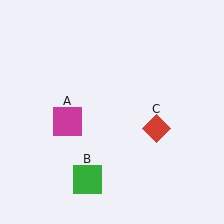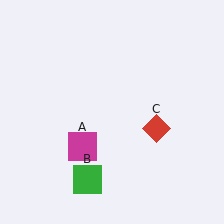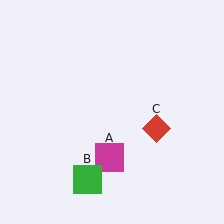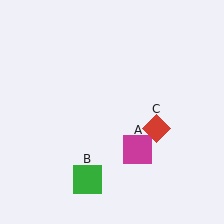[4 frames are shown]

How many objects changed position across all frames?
1 object changed position: magenta square (object A).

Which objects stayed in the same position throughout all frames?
Green square (object B) and red diamond (object C) remained stationary.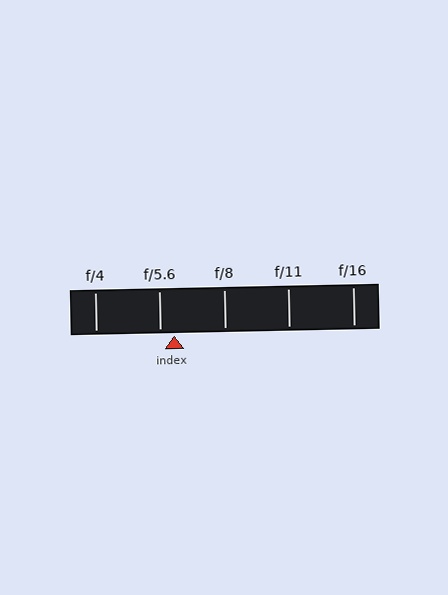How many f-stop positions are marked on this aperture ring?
There are 5 f-stop positions marked.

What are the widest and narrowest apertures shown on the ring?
The widest aperture shown is f/4 and the narrowest is f/16.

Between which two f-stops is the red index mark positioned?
The index mark is between f/5.6 and f/8.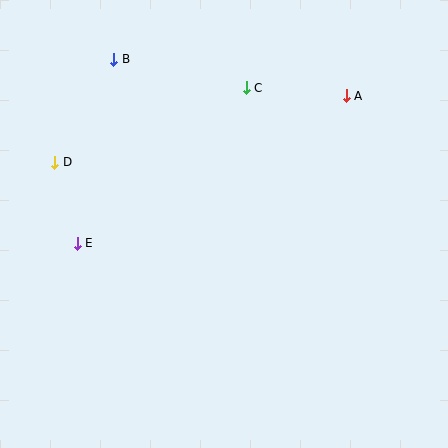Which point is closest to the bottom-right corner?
Point A is closest to the bottom-right corner.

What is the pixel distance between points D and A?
The distance between D and A is 299 pixels.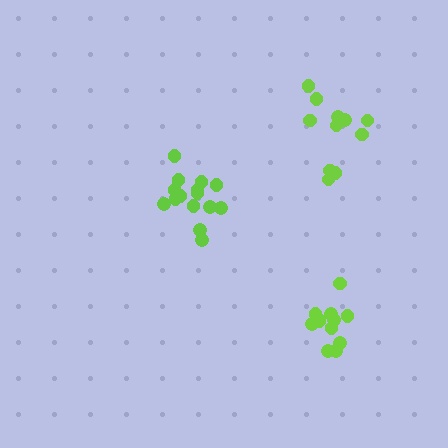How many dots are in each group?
Group 1: 15 dots, Group 2: 12 dots, Group 3: 11 dots (38 total).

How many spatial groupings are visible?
There are 3 spatial groupings.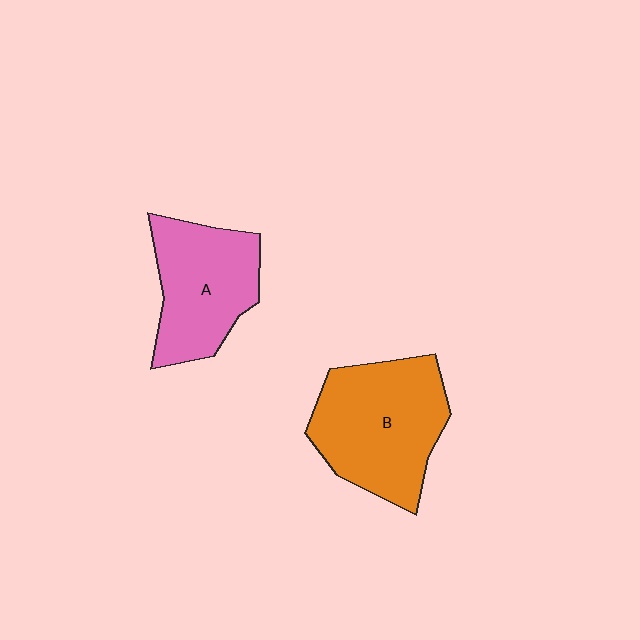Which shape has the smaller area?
Shape A (pink).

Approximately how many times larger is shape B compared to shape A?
Approximately 1.3 times.